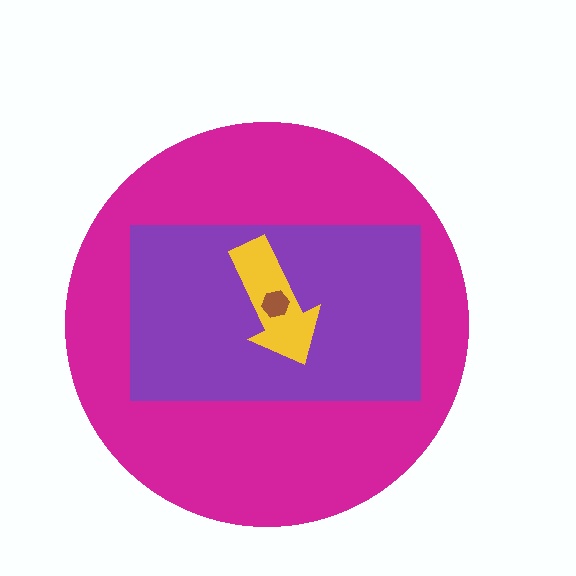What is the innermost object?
The brown hexagon.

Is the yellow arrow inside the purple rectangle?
Yes.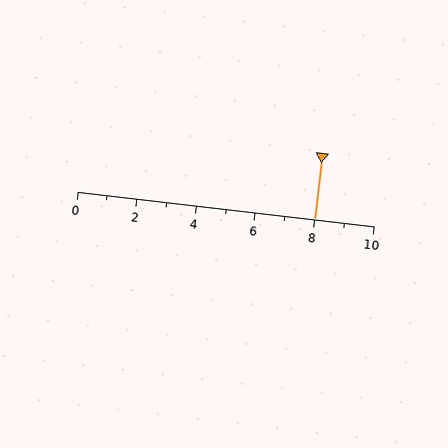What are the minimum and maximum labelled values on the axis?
The axis runs from 0 to 10.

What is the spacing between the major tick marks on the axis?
The major ticks are spaced 2 apart.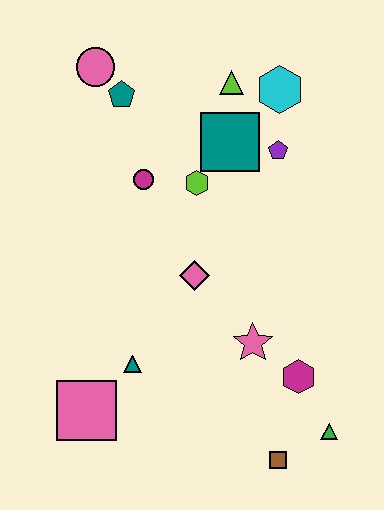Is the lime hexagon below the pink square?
No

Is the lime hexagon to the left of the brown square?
Yes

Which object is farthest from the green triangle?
The pink circle is farthest from the green triangle.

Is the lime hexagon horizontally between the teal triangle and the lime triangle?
Yes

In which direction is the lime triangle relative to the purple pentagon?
The lime triangle is above the purple pentagon.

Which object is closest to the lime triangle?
The cyan hexagon is closest to the lime triangle.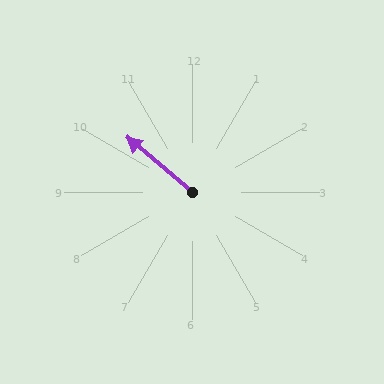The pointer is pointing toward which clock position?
Roughly 10 o'clock.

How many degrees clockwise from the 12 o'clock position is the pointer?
Approximately 310 degrees.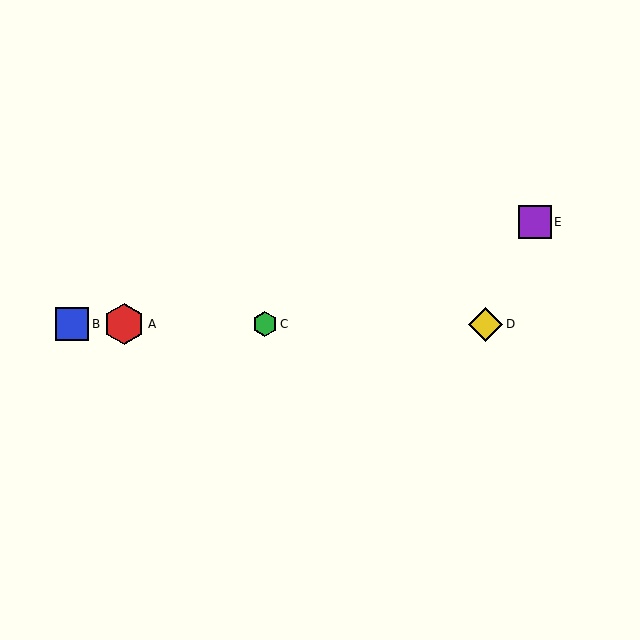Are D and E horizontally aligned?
No, D is at y≈324 and E is at y≈222.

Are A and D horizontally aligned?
Yes, both are at y≈324.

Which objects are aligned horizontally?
Objects A, B, C, D are aligned horizontally.